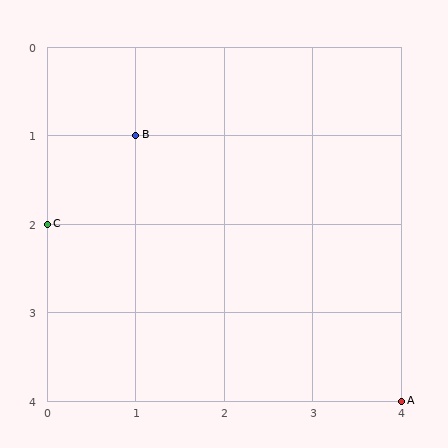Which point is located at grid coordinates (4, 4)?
Point A is at (4, 4).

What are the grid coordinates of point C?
Point C is at grid coordinates (0, 2).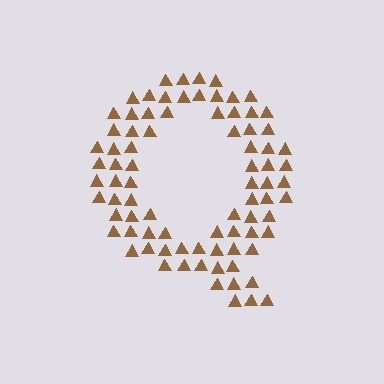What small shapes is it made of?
It is made of small triangles.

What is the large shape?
The large shape is the letter Q.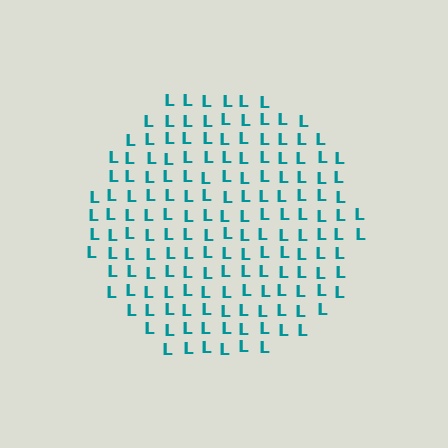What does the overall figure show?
The overall figure shows a circle.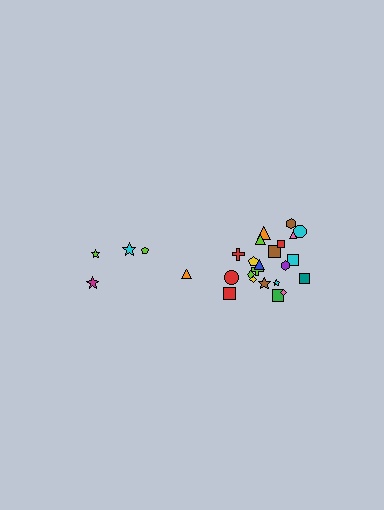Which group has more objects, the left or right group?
The right group.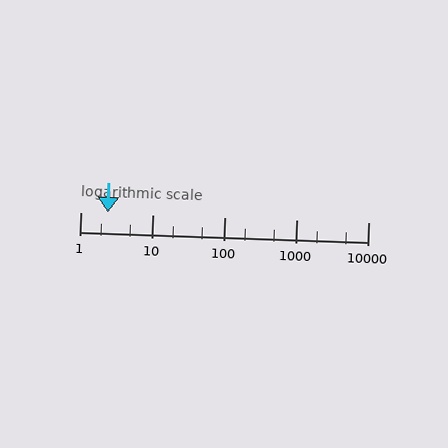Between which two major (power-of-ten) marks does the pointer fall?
The pointer is between 1 and 10.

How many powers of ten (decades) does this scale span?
The scale spans 4 decades, from 1 to 10000.